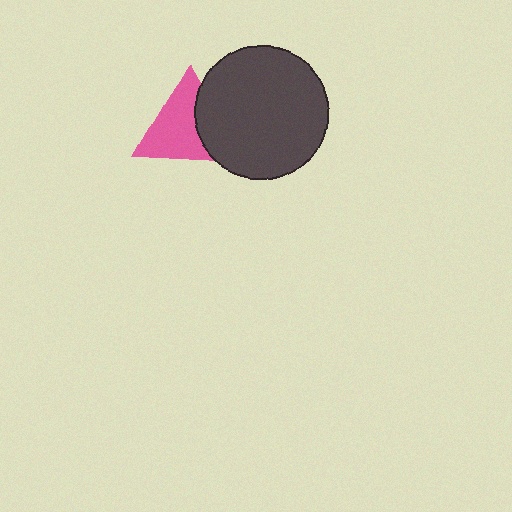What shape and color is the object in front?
The object in front is a dark gray circle.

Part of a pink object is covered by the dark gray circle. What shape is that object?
It is a triangle.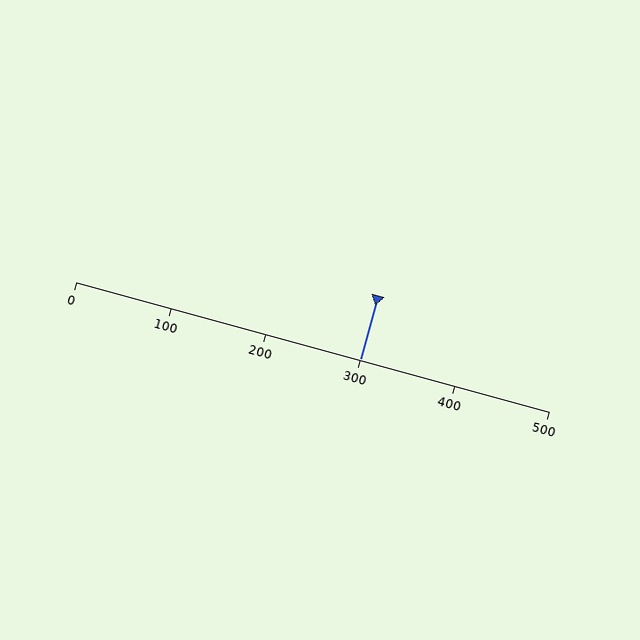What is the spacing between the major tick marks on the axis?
The major ticks are spaced 100 apart.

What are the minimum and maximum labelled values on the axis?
The axis runs from 0 to 500.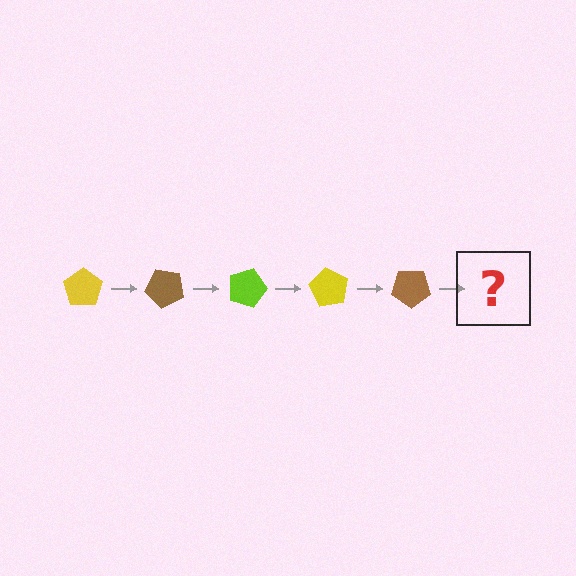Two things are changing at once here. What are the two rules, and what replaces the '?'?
The two rules are that it rotates 45 degrees each step and the color cycles through yellow, brown, and lime. The '?' should be a lime pentagon, rotated 225 degrees from the start.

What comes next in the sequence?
The next element should be a lime pentagon, rotated 225 degrees from the start.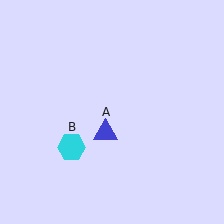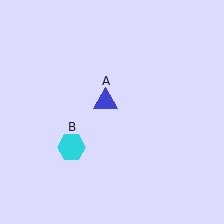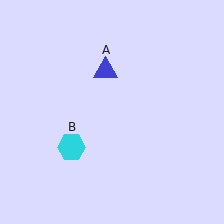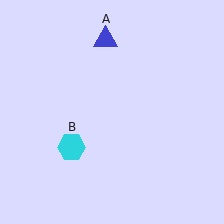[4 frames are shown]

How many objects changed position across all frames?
1 object changed position: blue triangle (object A).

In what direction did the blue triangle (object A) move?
The blue triangle (object A) moved up.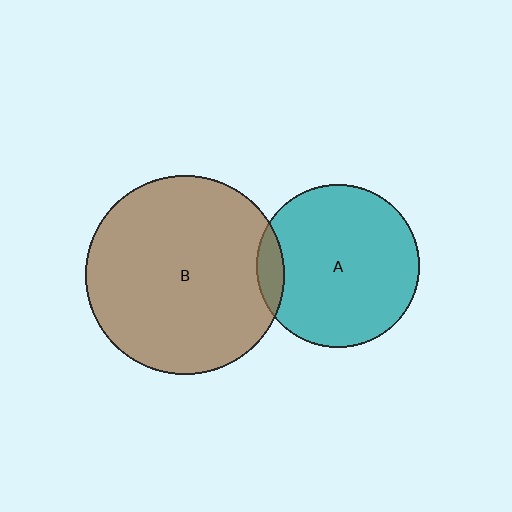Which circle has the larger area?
Circle B (brown).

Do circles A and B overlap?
Yes.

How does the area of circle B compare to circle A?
Approximately 1.5 times.